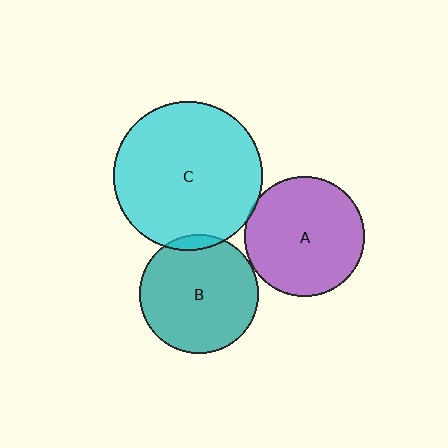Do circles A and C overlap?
Yes.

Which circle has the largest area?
Circle C (cyan).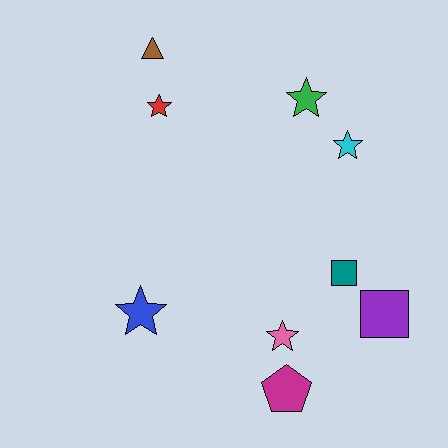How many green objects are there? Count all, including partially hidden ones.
There is 1 green object.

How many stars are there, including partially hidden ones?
There are 5 stars.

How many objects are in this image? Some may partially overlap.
There are 9 objects.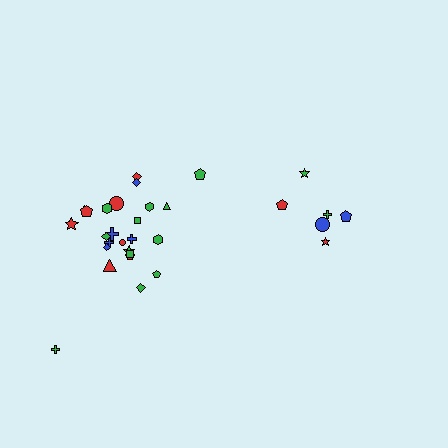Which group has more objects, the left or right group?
The left group.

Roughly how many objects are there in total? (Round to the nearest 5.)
Roughly 30 objects in total.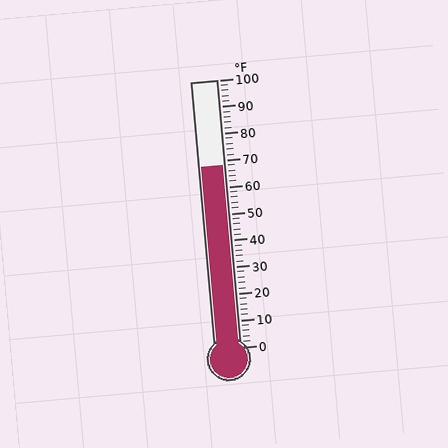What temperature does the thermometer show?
The thermometer shows approximately 68°F.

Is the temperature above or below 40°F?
The temperature is above 40°F.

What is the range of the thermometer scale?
The thermometer scale ranges from 0°F to 100°F.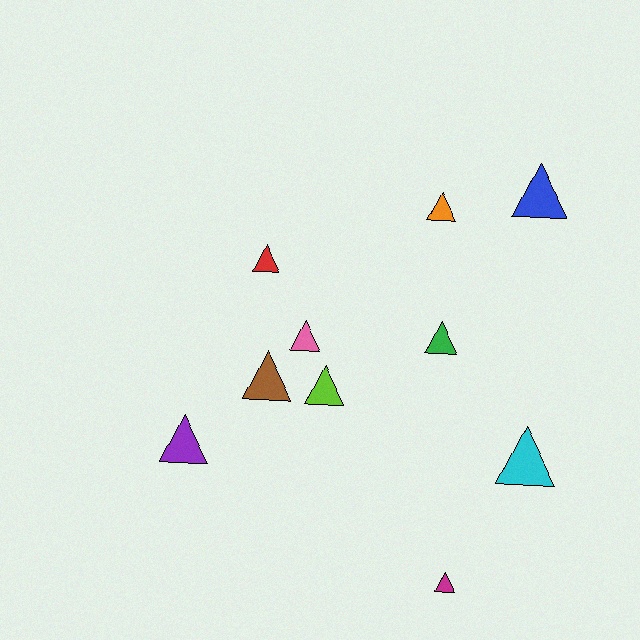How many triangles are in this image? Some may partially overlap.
There are 10 triangles.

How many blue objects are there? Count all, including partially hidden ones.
There is 1 blue object.